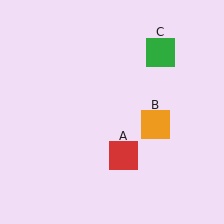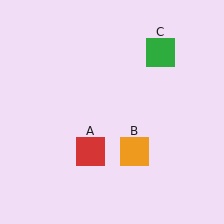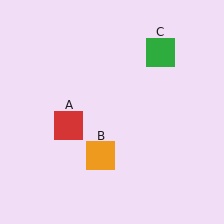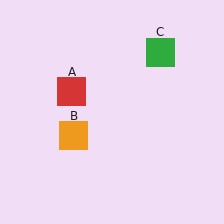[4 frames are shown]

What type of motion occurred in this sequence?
The red square (object A), orange square (object B) rotated clockwise around the center of the scene.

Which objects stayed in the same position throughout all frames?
Green square (object C) remained stationary.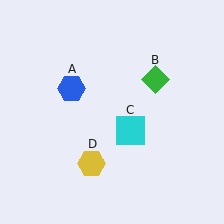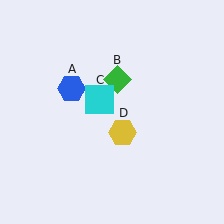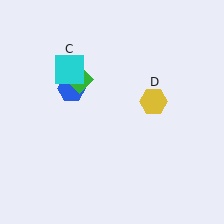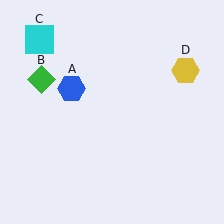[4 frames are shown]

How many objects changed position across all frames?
3 objects changed position: green diamond (object B), cyan square (object C), yellow hexagon (object D).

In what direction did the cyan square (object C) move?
The cyan square (object C) moved up and to the left.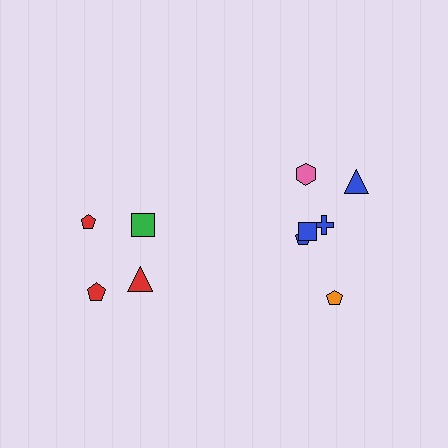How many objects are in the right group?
There are 6 objects.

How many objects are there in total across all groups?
There are 10 objects.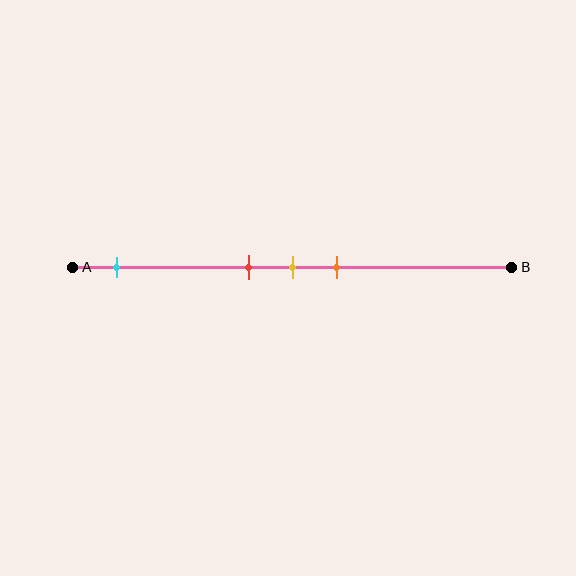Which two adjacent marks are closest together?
The red and yellow marks are the closest adjacent pair.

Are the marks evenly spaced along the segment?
No, the marks are not evenly spaced.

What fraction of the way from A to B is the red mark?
The red mark is approximately 40% (0.4) of the way from A to B.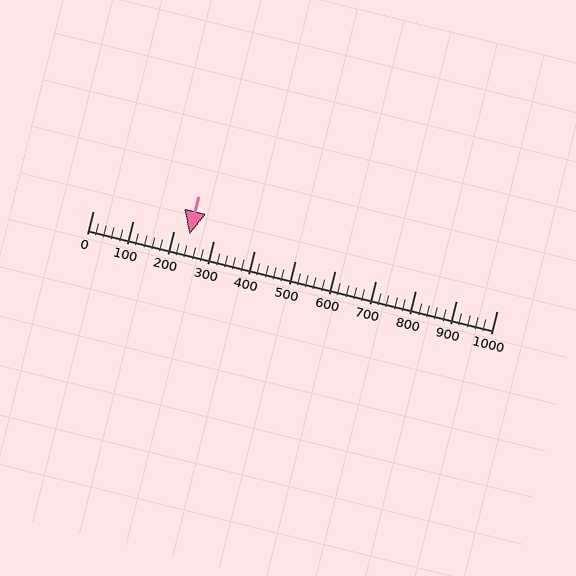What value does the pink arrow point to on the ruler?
The pink arrow points to approximately 240.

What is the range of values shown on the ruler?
The ruler shows values from 0 to 1000.